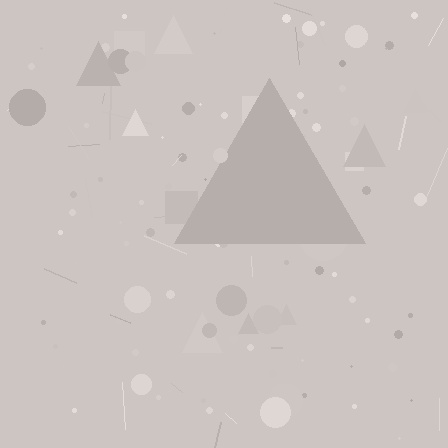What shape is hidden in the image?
A triangle is hidden in the image.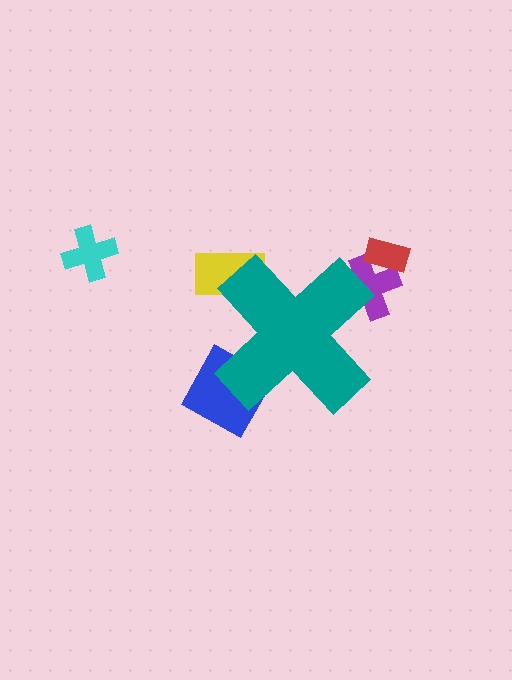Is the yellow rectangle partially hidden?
Yes, the yellow rectangle is partially hidden behind the teal cross.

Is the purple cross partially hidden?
Yes, the purple cross is partially hidden behind the teal cross.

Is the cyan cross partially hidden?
No, the cyan cross is fully visible.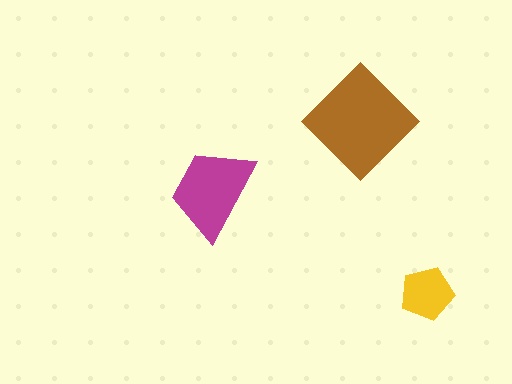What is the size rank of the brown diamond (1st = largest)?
1st.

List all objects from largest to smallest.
The brown diamond, the magenta trapezoid, the yellow pentagon.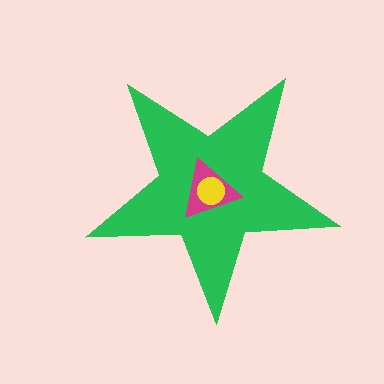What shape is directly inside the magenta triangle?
The yellow circle.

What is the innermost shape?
The yellow circle.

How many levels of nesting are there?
3.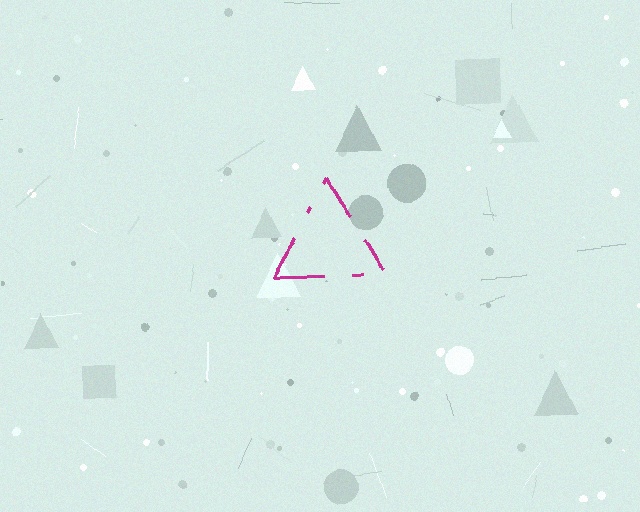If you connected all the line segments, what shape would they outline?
They would outline a triangle.